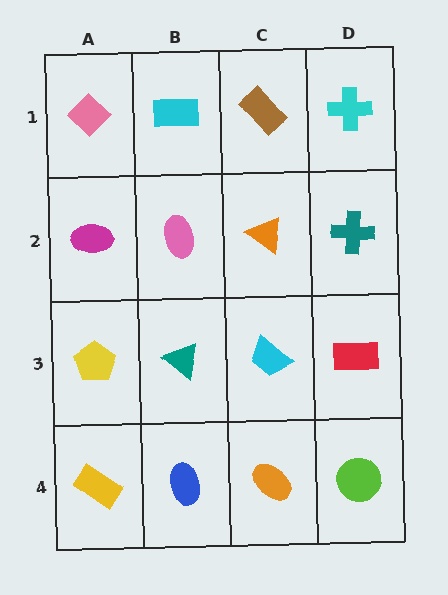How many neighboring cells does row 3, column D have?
3.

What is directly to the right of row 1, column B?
A brown rectangle.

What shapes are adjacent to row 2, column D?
A cyan cross (row 1, column D), a red rectangle (row 3, column D), an orange triangle (row 2, column C).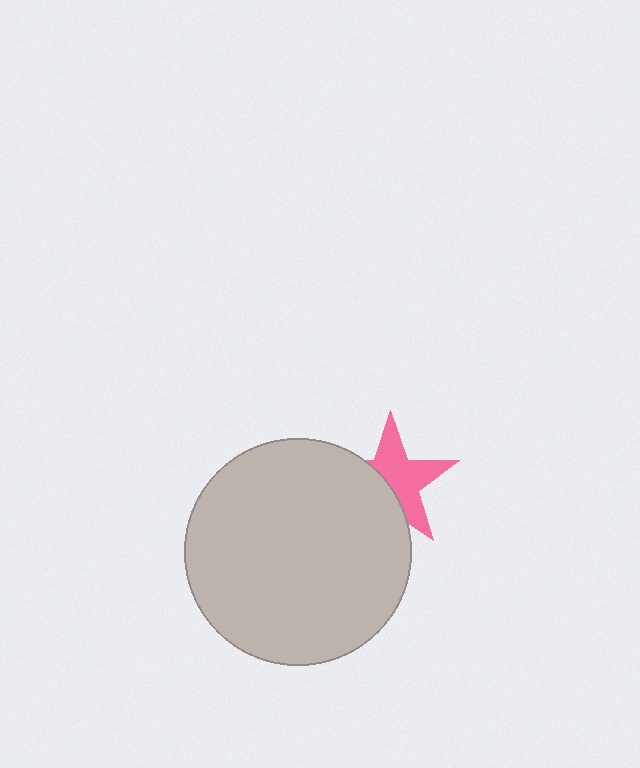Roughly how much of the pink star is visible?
About half of it is visible (roughly 57%).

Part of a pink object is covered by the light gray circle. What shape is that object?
It is a star.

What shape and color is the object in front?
The object in front is a light gray circle.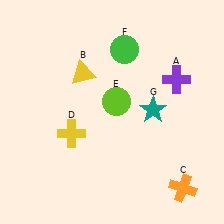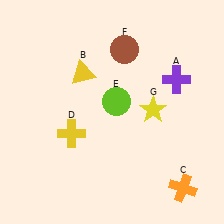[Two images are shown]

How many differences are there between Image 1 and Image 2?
There are 2 differences between the two images.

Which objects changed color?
F changed from green to brown. G changed from teal to yellow.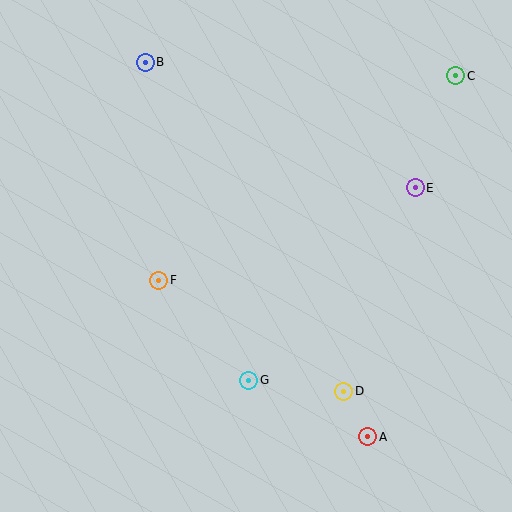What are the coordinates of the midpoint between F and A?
The midpoint between F and A is at (263, 358).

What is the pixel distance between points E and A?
The distance between E and A is 254 pixels.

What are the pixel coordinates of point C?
Point C is at (456, 76).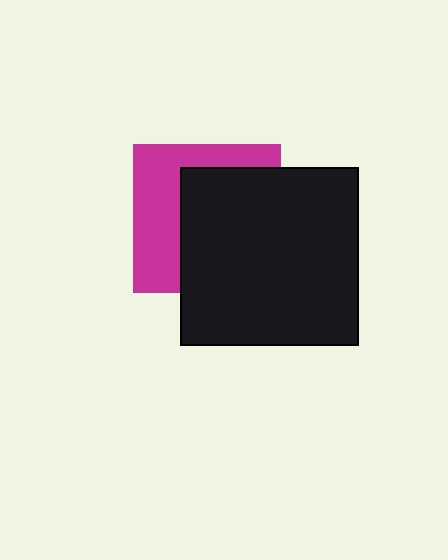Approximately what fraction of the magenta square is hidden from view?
Roughly 58% of the magenta square is hidden behind the black square.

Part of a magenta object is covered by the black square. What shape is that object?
It is a square.